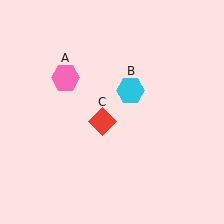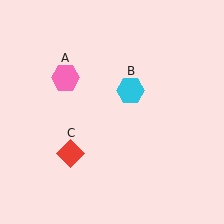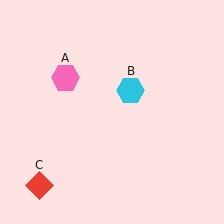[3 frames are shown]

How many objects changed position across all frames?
1 object changed position: red diamond (object C).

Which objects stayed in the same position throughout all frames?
Pink hexagon (object A) and cyan hexagon (object B) remained stationary.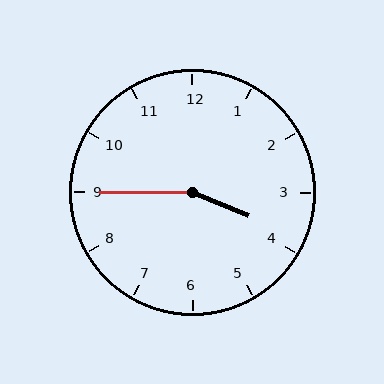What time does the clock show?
3:45.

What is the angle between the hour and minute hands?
Approximately 158 degrees.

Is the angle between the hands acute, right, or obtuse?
It is obtuse.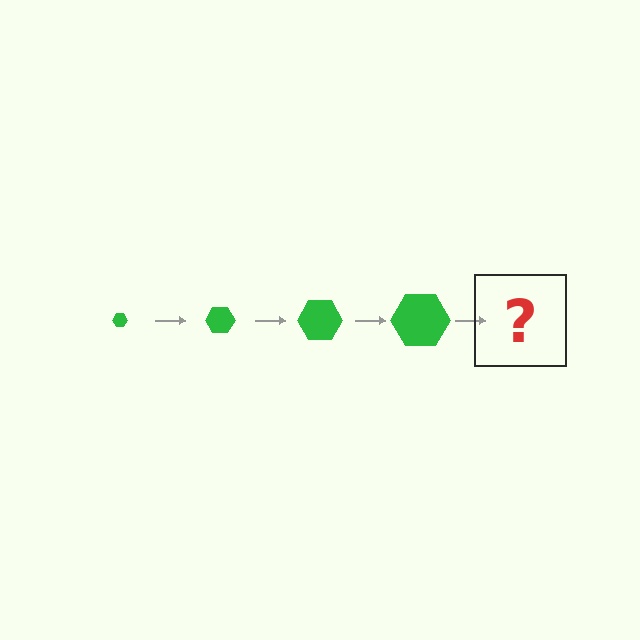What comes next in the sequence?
The next element should be a green hexagon, larger than the previous one.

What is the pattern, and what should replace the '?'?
The pattern is that the hexagon gets progressively larger each step. The '?' should be a green hexagon, larger than the previous one.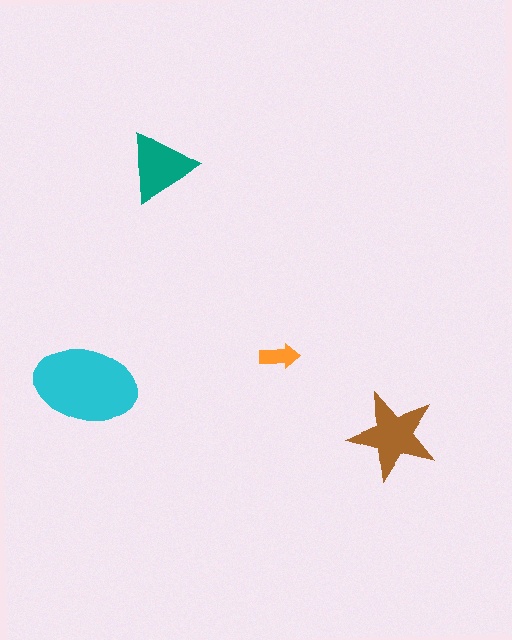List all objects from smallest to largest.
The orange arrow, the teal triangle, the brown star, the cyan ellipse.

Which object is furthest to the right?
The brown star is rightmost.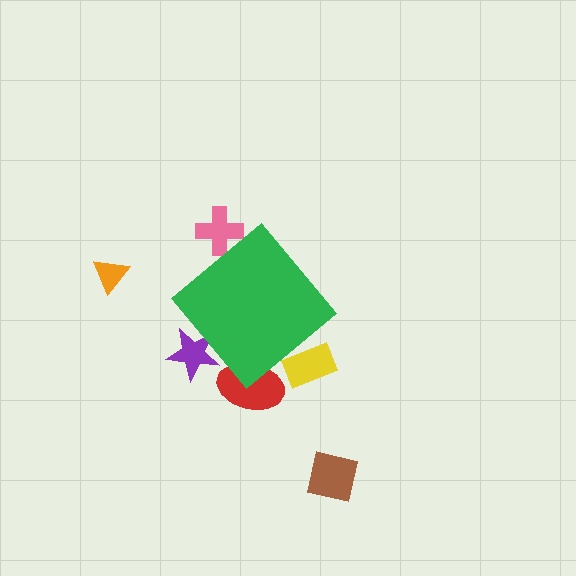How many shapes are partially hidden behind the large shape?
4 shapes are partially hidden.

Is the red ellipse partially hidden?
Yes, the red ellipse is partially hidden behind the green diamond.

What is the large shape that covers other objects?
A green diamond.